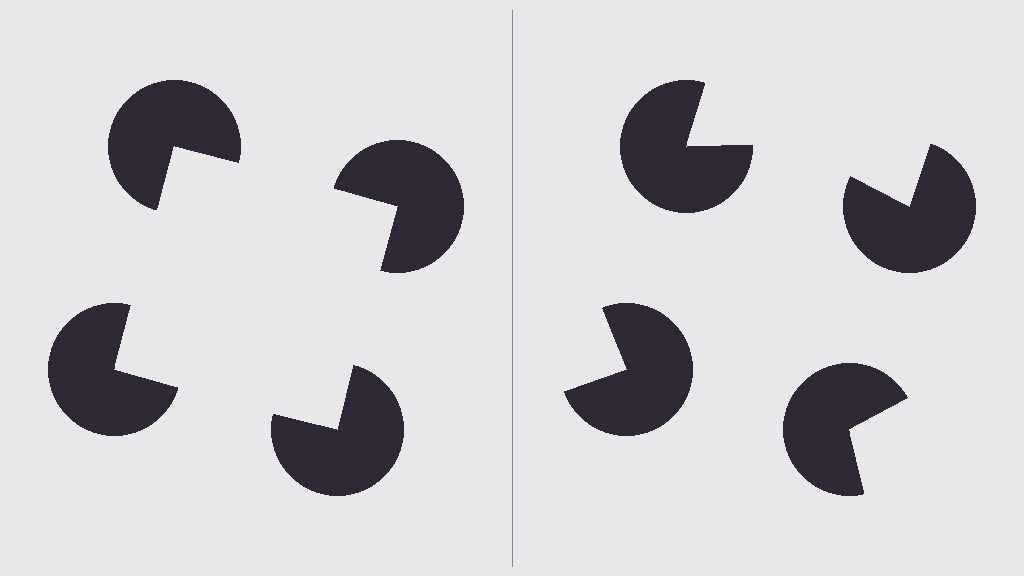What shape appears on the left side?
An illusory square.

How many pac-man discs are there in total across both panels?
8 — 4 on each side.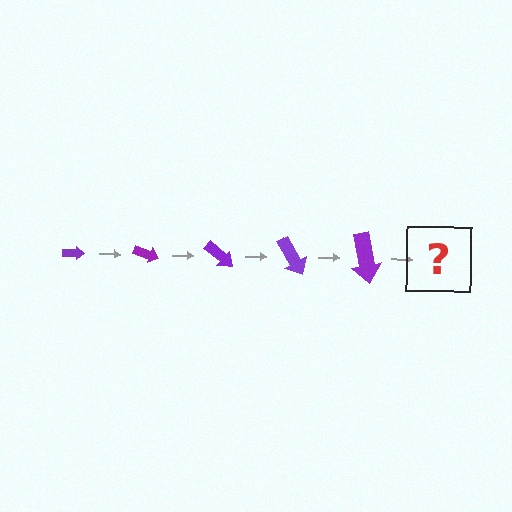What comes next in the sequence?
The next element should be an arrow, larger than the previous one and rotated 100 degrees from the start.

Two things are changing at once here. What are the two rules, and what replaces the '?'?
The two rules are that the arrow grows larger each step and it rotates 20 degrees each step. The '?' should be an arrow, larger than the previous one and rotated 100 degrees from the start.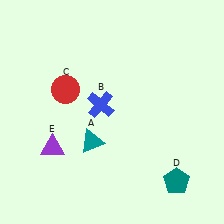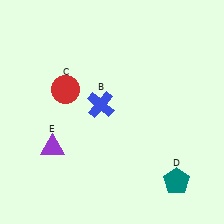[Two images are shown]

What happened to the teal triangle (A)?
The teal triangle (A) was removed in Image 2. It was in the bottom-left area of Image 1.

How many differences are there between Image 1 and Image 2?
There is 1 difference between the two images.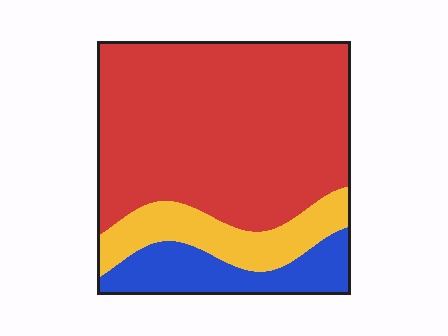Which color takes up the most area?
Red, at roughly 70%.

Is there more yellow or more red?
Red.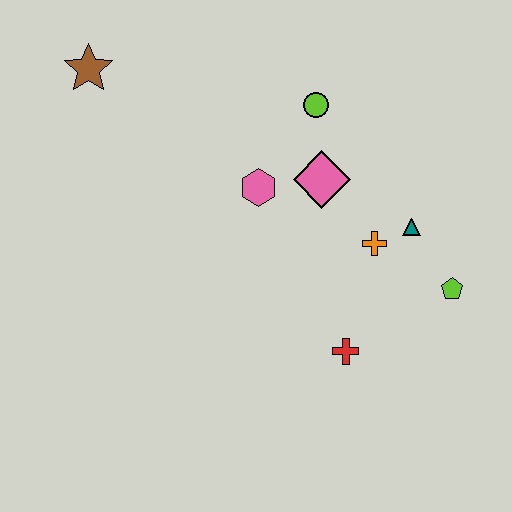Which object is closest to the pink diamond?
The pink hexagon is closest to the pink diamond.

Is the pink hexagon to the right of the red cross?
No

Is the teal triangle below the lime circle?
Yes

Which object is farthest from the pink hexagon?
The lime pentagon is farthest from the pink hexagon.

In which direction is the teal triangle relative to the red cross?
The teal triangle is above the red cross.